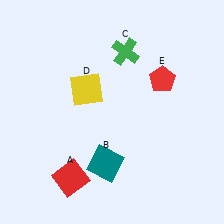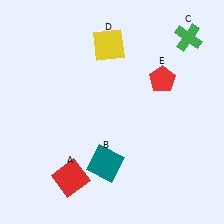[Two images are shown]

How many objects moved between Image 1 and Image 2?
2 objects moved between the two images.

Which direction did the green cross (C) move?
The green cross (C) moved right.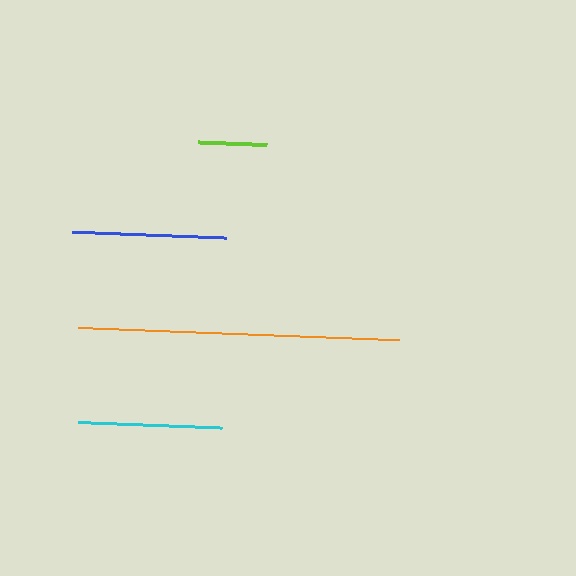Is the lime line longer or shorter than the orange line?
The orange line is longer than the lime line.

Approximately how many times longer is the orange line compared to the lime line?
The orange line is approximately 4.6 times the length of the lime line.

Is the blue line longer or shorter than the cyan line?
The blue line is longer than the cyan line.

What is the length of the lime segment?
The lime segment is approximately 70 pixels long.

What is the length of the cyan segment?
The cyan segment is approximately 144 pixels long.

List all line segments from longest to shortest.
From longest to shortest: orange, blue, cyan, lime.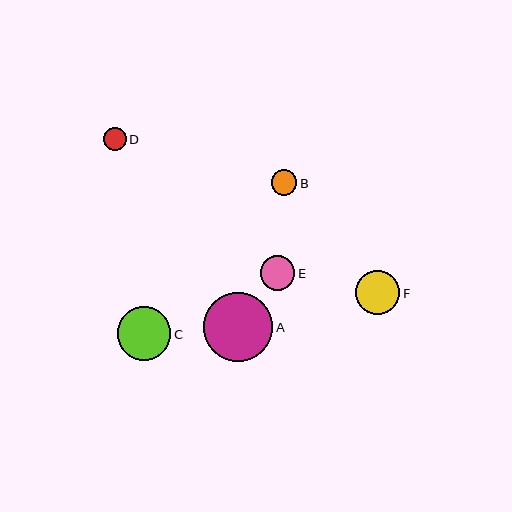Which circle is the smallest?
Circle D is the smallest with a size of approximately 23 pixels.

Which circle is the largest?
Circle A is the largest with a size of approximately 69 pixels.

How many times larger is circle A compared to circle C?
Circle A is approximately 1.3 times the size of circle C.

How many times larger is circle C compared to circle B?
Circle C is approximately 2.1 times the size of circle B.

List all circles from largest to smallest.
From largest to smallest: A, C, F, E, B, D.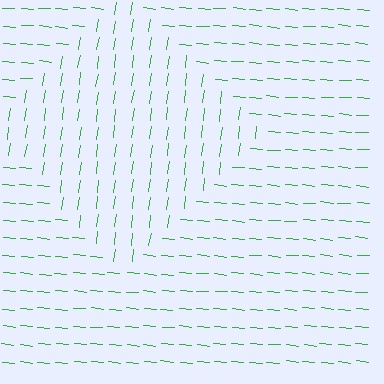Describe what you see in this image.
The image is filled with small green line segments. A diamond region in the image has lines oriented differently from the surrounding lines, creating a visible texture boundary.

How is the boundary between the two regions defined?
The boundary is defined purely by a change in line orientation (approximately 87 degrees difference). All lines are the same color and thickness.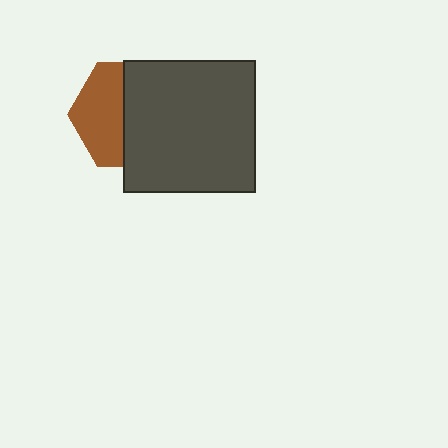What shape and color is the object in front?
The object in front is a dark gray square.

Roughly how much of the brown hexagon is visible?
About half of it is visible (roughly 46%).